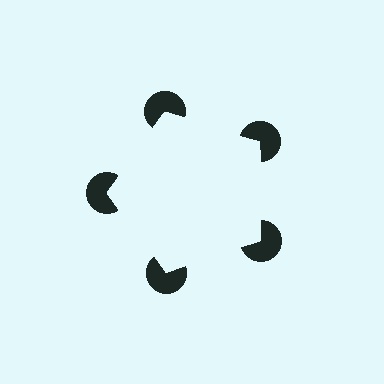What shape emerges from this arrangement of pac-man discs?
An illusory pentagon — its edges are inferred from the aligned wedge cuts in the pac-man discs, not physically drawn.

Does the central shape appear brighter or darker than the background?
It typically appears slightly brighter than the background, even though no actual brightness change is drawn.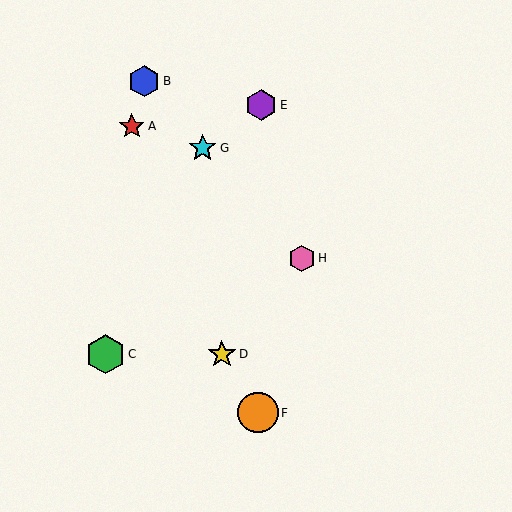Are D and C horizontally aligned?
Yes, both are at y≈354.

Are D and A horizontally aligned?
No, D is at y≈354 and A is at y≈126.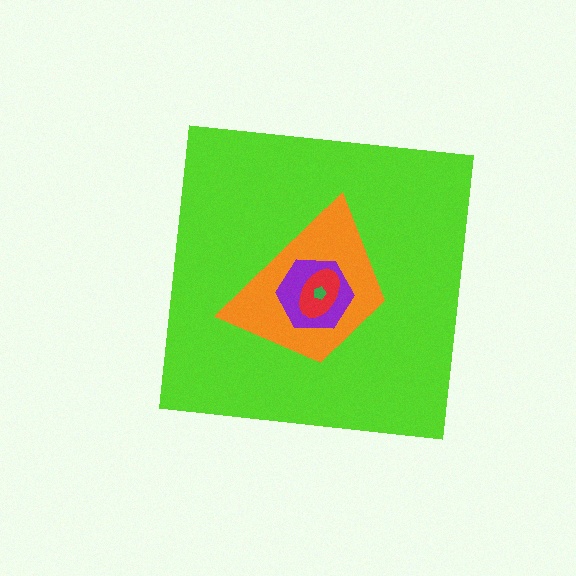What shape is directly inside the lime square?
The orange trapezoid.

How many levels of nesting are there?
5.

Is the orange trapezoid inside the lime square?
Yes.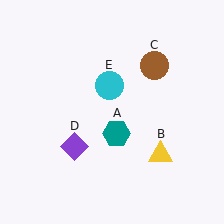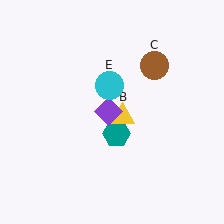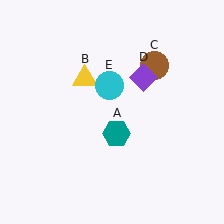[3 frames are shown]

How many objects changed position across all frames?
2 objects changed position: yellow triangle (object B), purple diamond (object D).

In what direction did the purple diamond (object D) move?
The purple diamond (object D) moved up and to the right.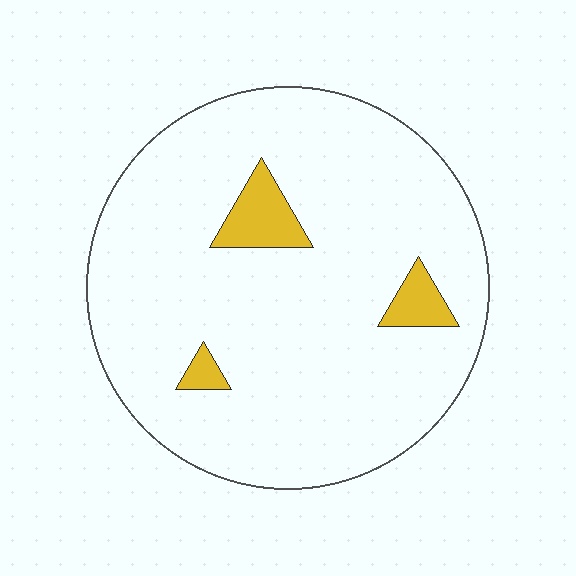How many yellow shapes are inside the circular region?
3.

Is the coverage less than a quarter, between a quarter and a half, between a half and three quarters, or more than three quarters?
Less than a quarter.